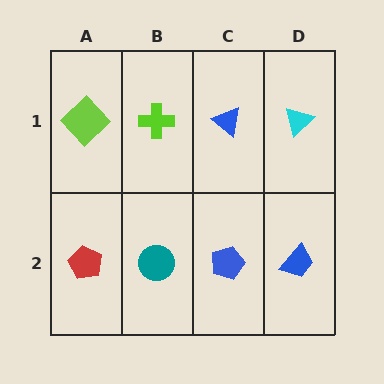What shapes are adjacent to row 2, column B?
A lime cross (row 1, column B), a red pentagon (row 2, column A), a blue pentagon (row 2, column C).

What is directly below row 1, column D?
A blue trapezoid.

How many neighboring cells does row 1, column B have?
3.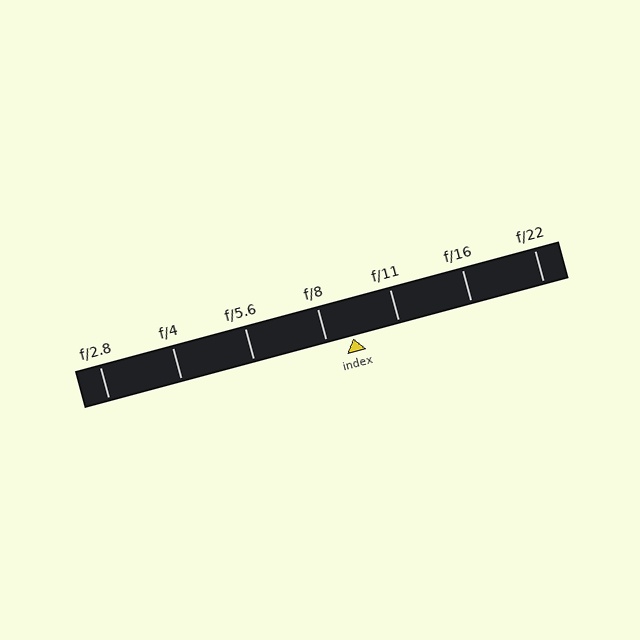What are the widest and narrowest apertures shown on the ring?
The widest aperture shown is f/2.8 and the narrowest is f/22.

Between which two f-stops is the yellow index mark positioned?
The index mark is between f/8 and f/11.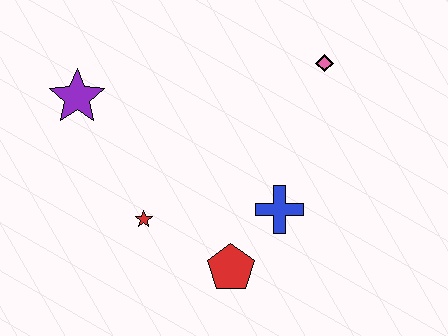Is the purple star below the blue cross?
No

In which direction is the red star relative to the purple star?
The red star is below the purple star.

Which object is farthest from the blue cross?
The purple star is farthest from the blue cross.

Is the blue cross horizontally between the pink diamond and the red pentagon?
Yes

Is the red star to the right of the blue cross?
No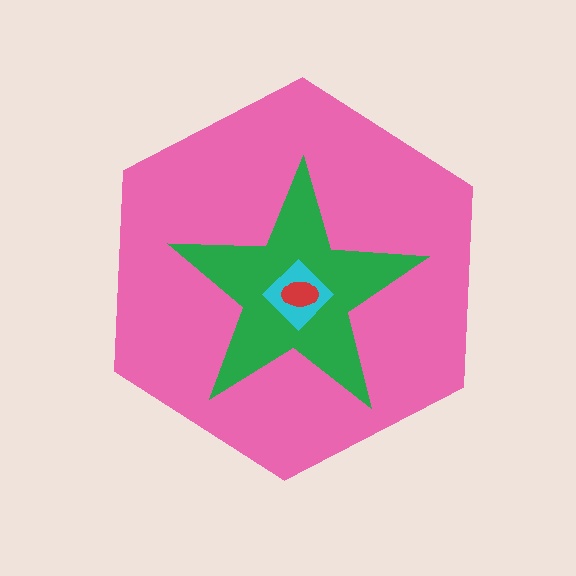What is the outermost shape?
The pink hexagon.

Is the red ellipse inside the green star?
Yes.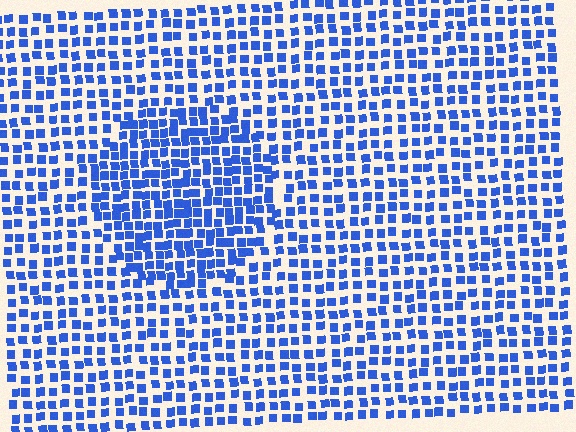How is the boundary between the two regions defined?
The boundary is defined by a change in element density (approximately 1.6x ratio). All elements are the same color, size, and shape.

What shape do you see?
I see a circle.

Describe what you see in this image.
The image contains small blue elements arranged at two different densities. A circle-shaped region is visible where the elements are more densely packed than the surrounding area.